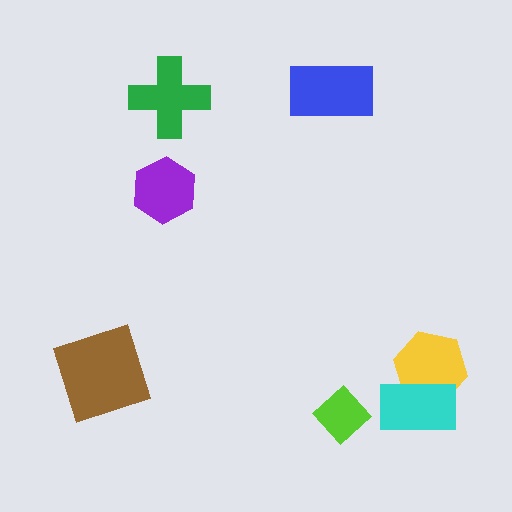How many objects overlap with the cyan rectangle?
1 object overlaps with the cyan rectangle.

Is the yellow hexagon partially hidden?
Yes, it is partially covered by another shape.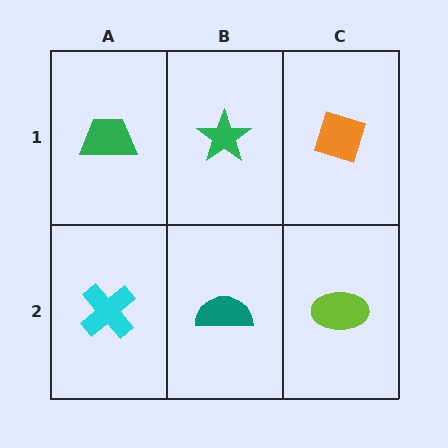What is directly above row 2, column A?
A green trapezoid.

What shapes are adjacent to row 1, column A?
A cyan cross (row 2, column A), a green star (row 1, column B).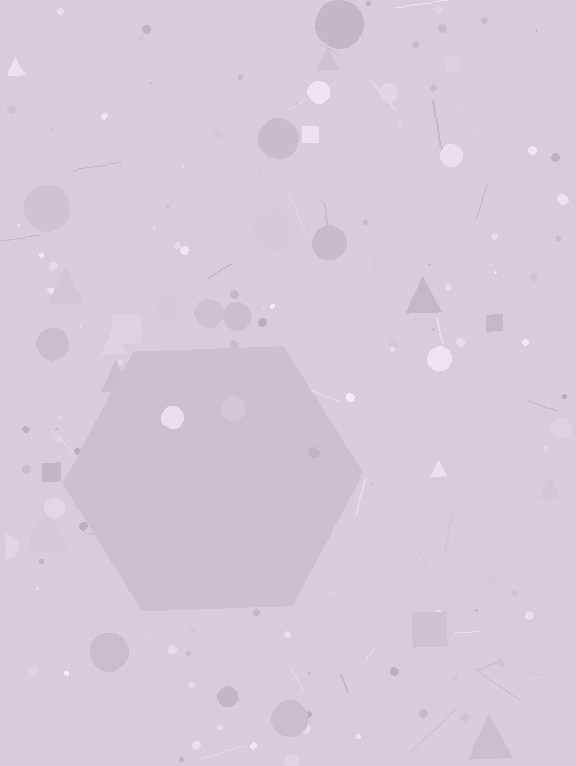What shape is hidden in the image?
A hexagon is hidden in the image.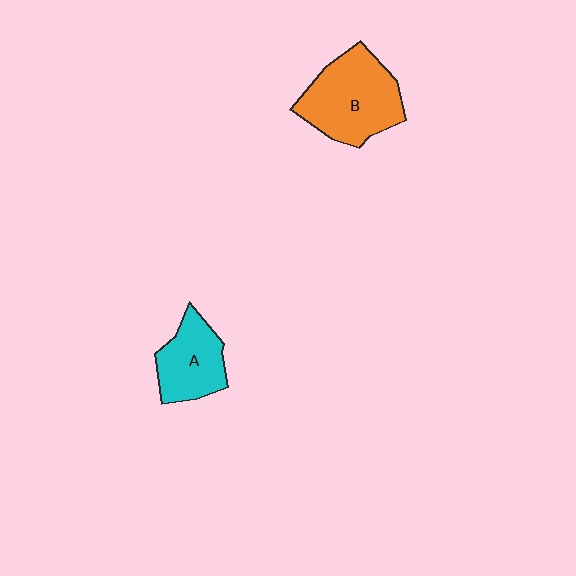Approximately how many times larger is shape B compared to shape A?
Approximately 1.5 times.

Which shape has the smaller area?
Shape A (cyan).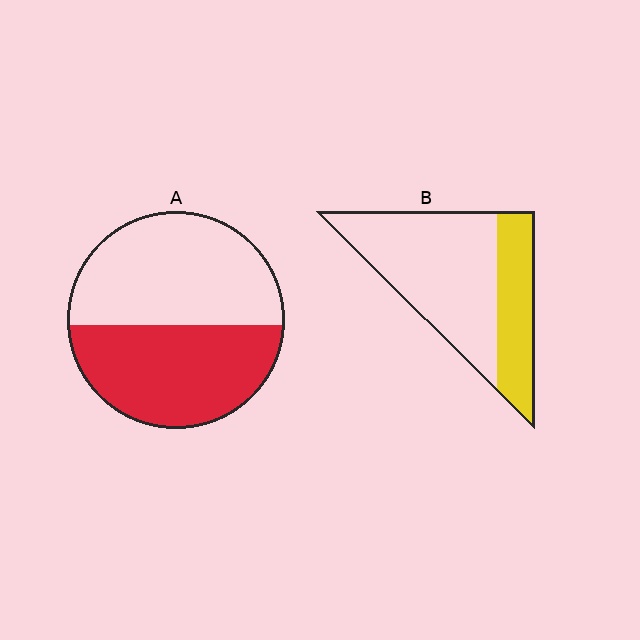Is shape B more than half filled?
No.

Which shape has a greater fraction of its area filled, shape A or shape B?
Shape A.